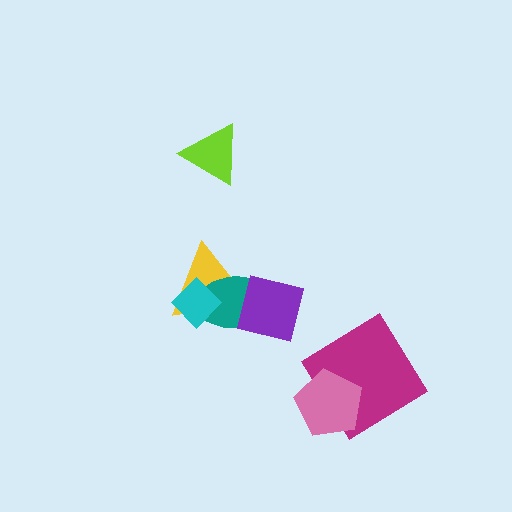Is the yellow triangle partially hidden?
Yes, it is partially covered by another shape.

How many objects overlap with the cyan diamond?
2 objects overlap with the cyan diamond.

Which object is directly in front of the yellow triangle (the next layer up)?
The teal ellipse is directly in front of the yellow triangle.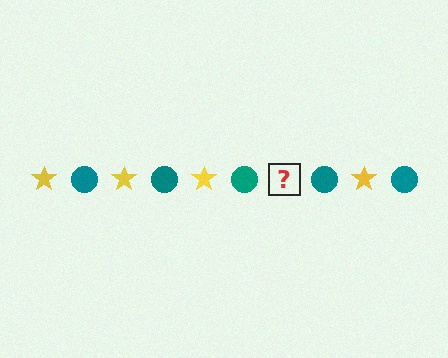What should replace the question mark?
The question mark should be replaced with a yellow star.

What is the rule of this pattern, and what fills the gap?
The rule is that the pattern alternates between yellow star and teal circle. The gap should be filled with a yellow star.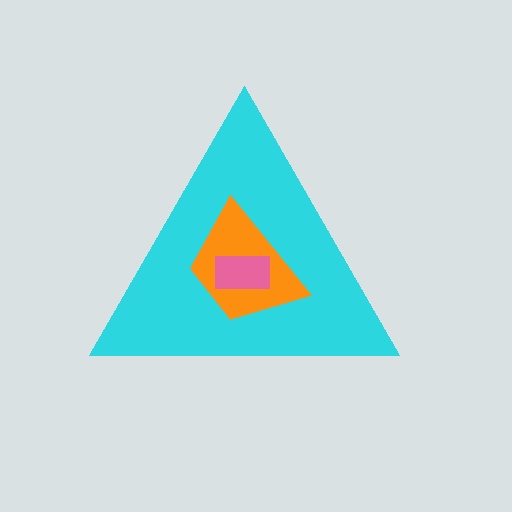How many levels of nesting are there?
3.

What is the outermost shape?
The cyan triangle.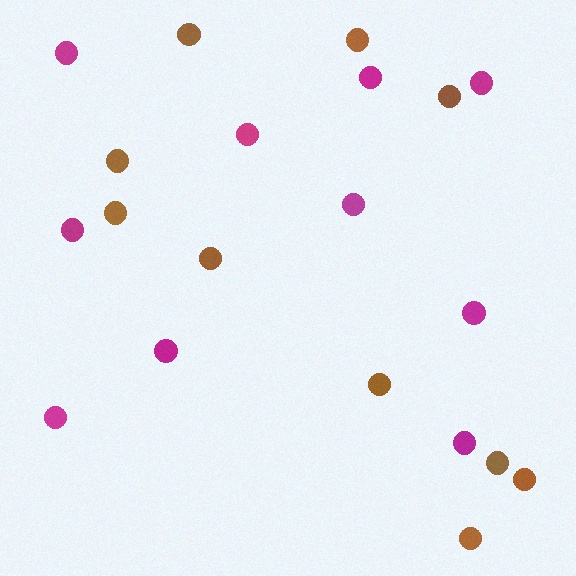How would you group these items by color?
There are 2 groups: one group of magenta circles (10) and one group of brown circles (10).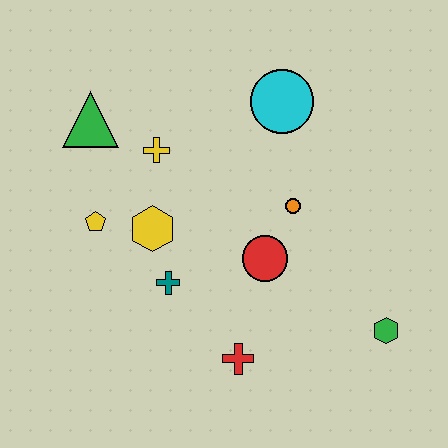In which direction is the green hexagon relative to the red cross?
The green hexagon is to the right of the red cross.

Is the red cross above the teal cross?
No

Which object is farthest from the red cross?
The green triangle is farthest from the red cross.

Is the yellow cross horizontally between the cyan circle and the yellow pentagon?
Yes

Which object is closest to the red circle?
The orange circle is closest to the red circle.